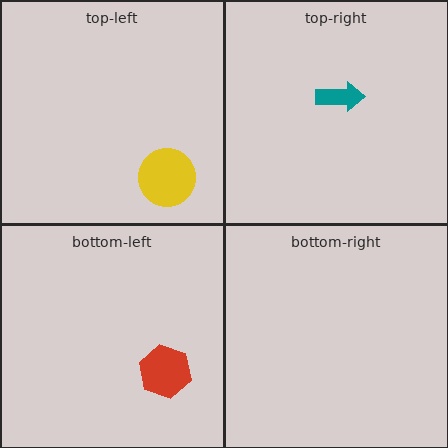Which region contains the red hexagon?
The bottom-left region.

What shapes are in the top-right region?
The teal arrow.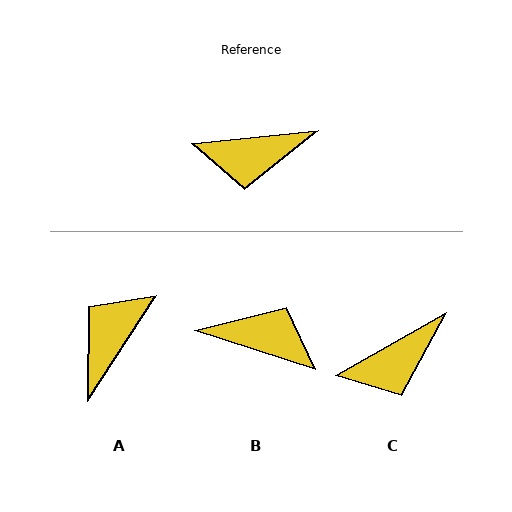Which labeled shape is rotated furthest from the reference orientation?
B, about 156 degrees away.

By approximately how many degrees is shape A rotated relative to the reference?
Approximately 129 degrees clockwise.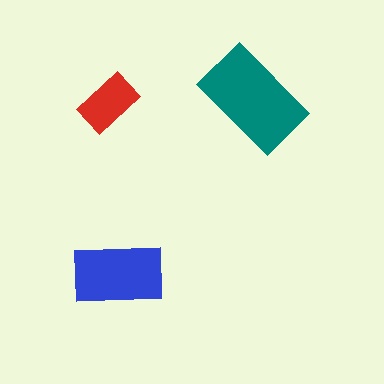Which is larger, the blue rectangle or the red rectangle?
The blue one.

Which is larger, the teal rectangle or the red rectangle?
The teal one.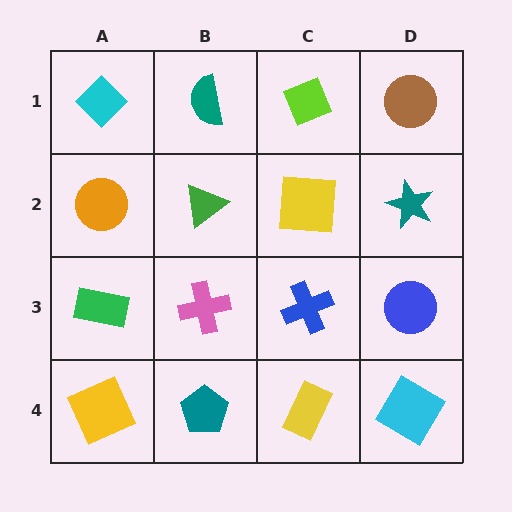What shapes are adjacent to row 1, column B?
A green triangle (row 2, column B), a cyan diamond (row 1, column A), a lime diamond (row 1, column C).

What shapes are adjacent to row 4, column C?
A blue cross (row 3, column C), a teal pentagon (row 4, column B), a cyan diamond (row 4, column D).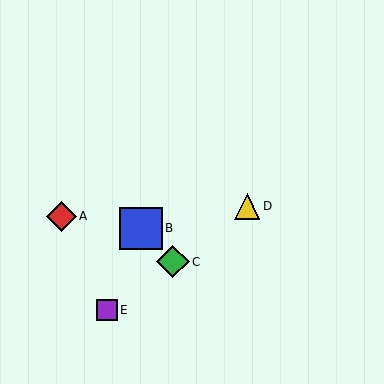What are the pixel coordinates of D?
Object D is at (247, 206).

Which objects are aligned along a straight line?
Objects C, D, E are aligned along a straight line.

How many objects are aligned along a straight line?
3 objects (C, D, E) are aligned along a straight line.